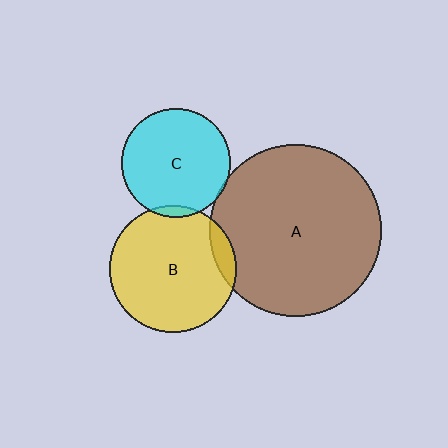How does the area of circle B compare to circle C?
Approximately 1.4 times.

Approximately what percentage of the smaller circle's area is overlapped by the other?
Approximately 5%.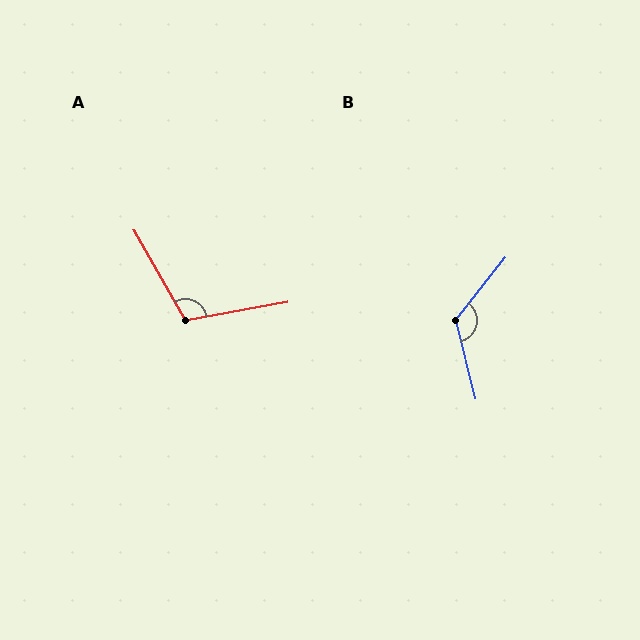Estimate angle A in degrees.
Approximately 109 degrees.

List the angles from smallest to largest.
A (109°), B (127°).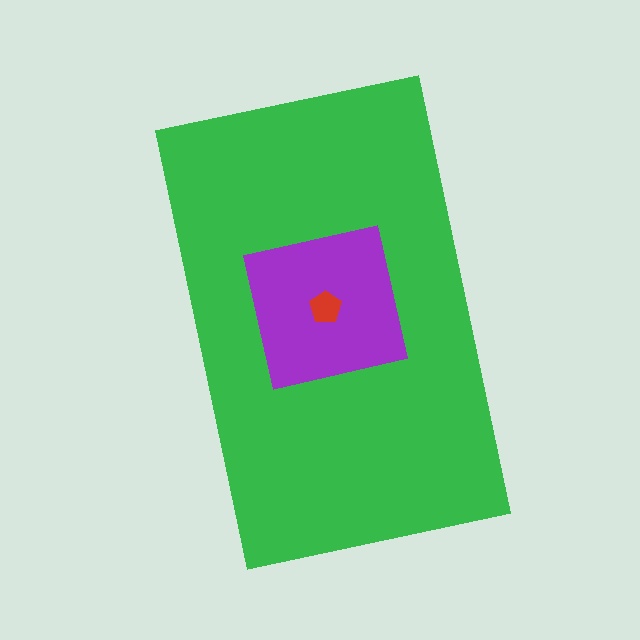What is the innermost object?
The red pentagon.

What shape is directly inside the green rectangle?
The purple square.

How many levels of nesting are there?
3.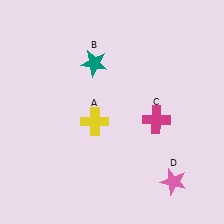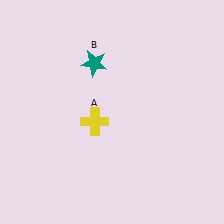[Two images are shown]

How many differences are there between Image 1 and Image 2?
There are 2 differences between the two images.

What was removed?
The pink star (D), the magenta cross (C) were removed in Image 2.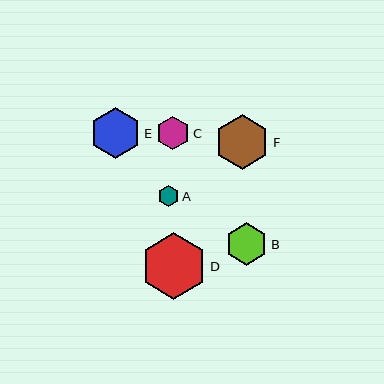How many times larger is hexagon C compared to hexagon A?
Hexagon C is approximately 1.6 times the size of hexagon A.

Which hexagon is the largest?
Hexagon D is the largest with a size of approximately 66 pixels.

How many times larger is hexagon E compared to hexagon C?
Hexagon E is approximately 1.5 times the size of hexagon C.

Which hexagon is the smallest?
Hexagon A is the smallest with a size of approximately 21 pixels.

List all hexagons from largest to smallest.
From largest to smallest: D, F, E, B, C, A.